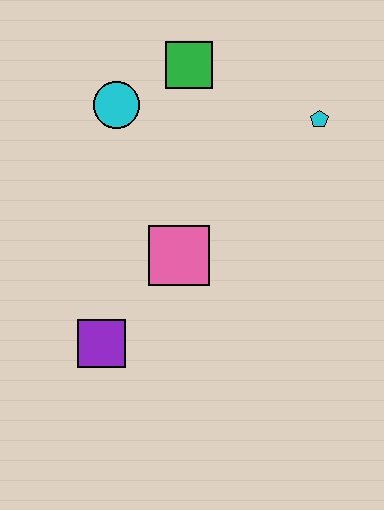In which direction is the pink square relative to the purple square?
The pink square is above the purple square.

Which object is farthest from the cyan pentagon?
The purple square is farthest from the cyan pentagon.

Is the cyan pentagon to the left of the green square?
No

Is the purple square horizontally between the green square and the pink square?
No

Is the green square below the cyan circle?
No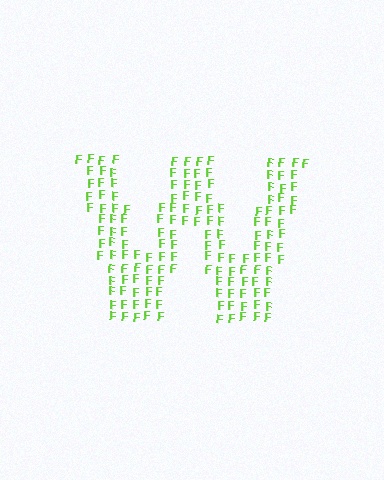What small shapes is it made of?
It is made of small letter F's.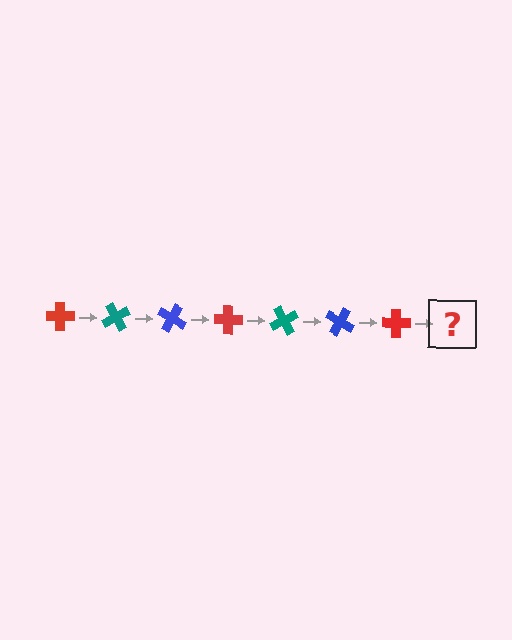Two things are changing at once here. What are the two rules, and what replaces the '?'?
The two rules are that it rotates 60 degrees each step and the color cycles through red, teal, and blue. The '?' should be a teal cross, rotated 420 degrees from the start.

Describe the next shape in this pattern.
It should be a teal cross, rotated 420 degrees from the start.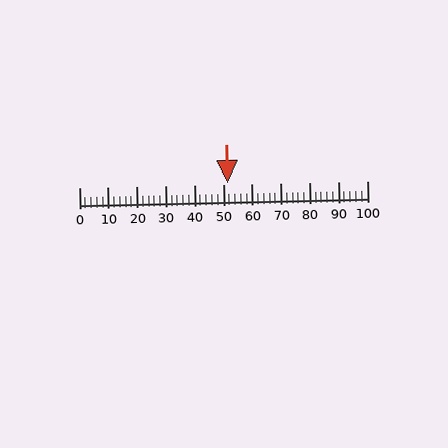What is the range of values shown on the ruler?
The ruler shows values from 0 to 100.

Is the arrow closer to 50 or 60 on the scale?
The arrow is closer to 50.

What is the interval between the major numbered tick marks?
The major tick marks are spaced 10 units apart.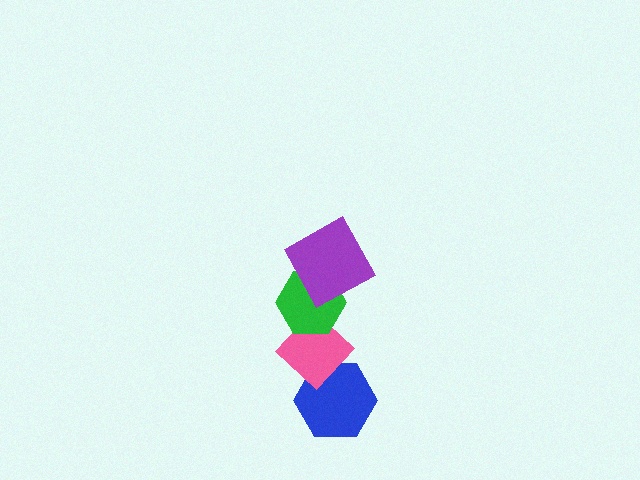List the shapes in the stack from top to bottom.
From top to bottom: the purple square, the green hexagon, the pink diamond, the blue hexagon.